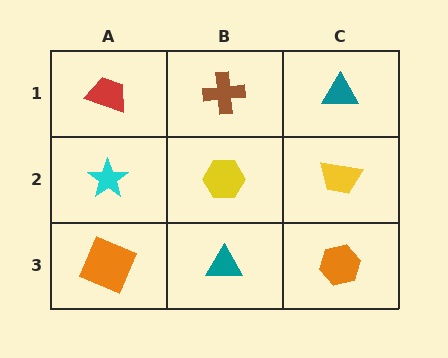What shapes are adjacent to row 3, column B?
A yellow hexagon (row 2, column B), an orange square (row 3, column A), an orange hexagon (row 3, column C).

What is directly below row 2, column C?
An orange hexagon.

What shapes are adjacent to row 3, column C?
A yellow trapezoid (row 2, column C), a teal triangle (row 3, column B).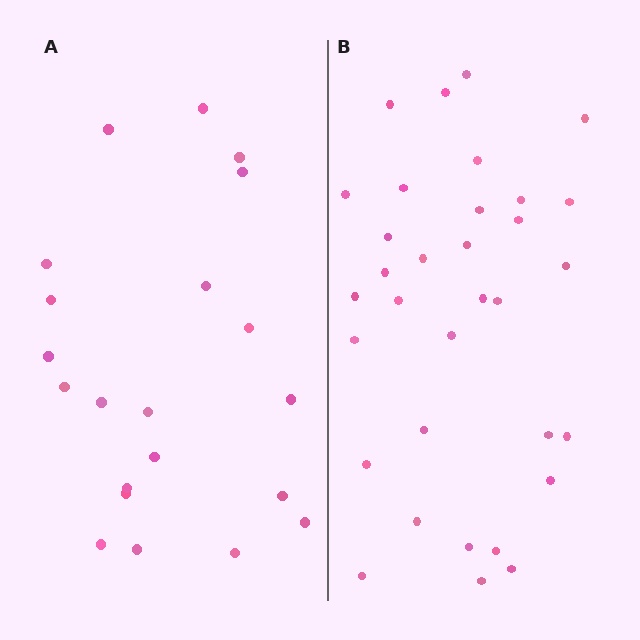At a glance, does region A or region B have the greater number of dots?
Region B (the right region) has more dots.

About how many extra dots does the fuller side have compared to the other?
Region B has roughly 12 or so more dots than region A.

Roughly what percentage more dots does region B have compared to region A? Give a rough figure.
About 55% more.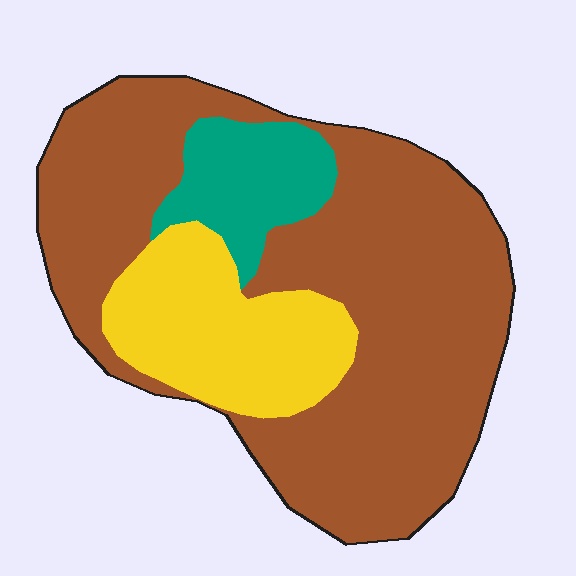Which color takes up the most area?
Brown, at roughly 70%.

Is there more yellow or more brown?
Brown.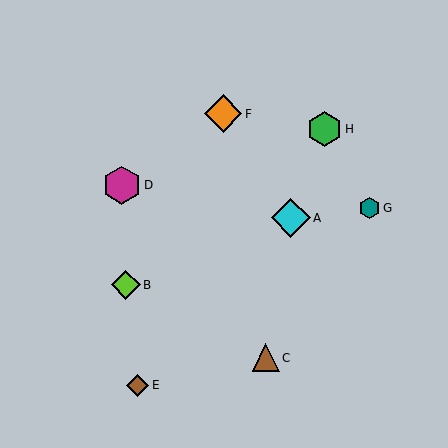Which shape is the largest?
The cyan diamond (labeled A) is the largest.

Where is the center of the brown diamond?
The center of the brown diamond is at (137, 385).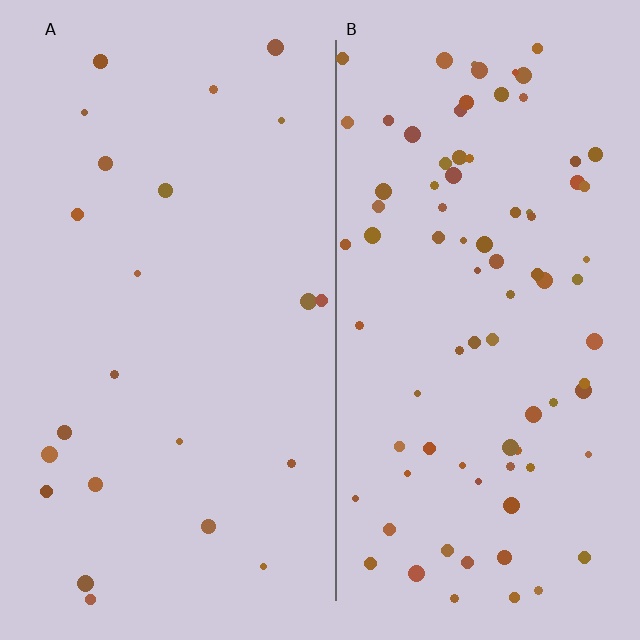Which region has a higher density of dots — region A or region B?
B (the right).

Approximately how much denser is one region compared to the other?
Approximately 3.7× — region B over region A.